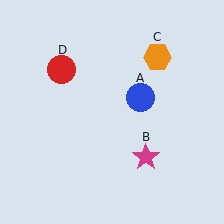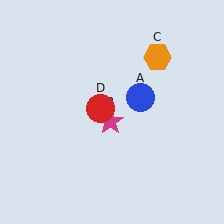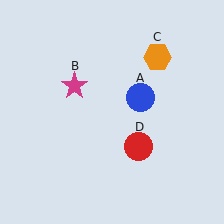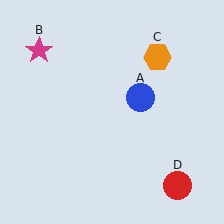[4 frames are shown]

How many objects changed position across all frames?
2 objects changed position: magenta star (object B), red circle (object D).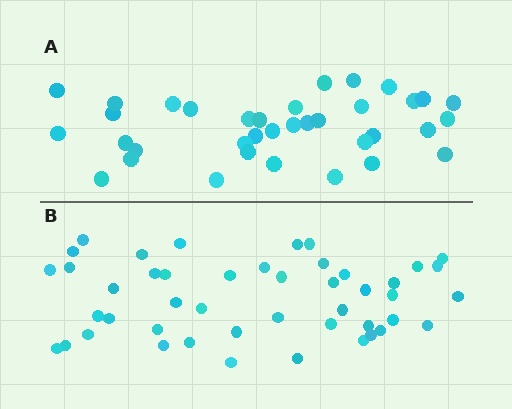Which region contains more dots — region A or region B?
Region B (the bottom region) has more dots.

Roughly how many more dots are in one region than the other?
Region B has roughly 10 or so more dots than region A.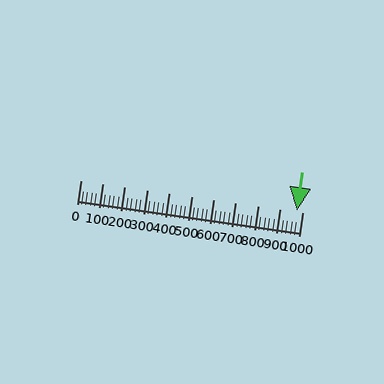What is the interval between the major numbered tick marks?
The major tick marks are spaced 100 units apart.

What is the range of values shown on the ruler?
The ruler shows values from 0 to 1000.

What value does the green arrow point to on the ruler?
The green arrow points to approximately 978.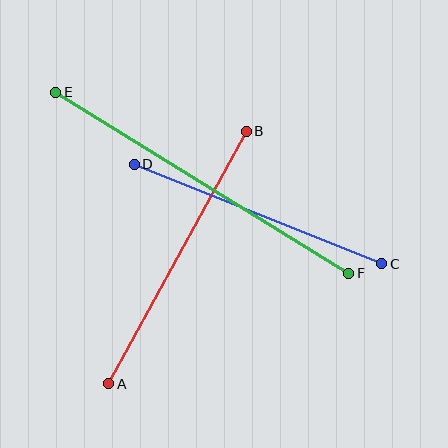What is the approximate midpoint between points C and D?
The midpoint is at approximately (258, 214) pixels.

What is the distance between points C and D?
The distance is approximately 267 pixels.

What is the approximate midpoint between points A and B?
The midpoint is at approximately (178, 257) pixels.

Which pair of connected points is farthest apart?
Points E and F are farthest apart.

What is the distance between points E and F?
The distance is approximately 345 pixels.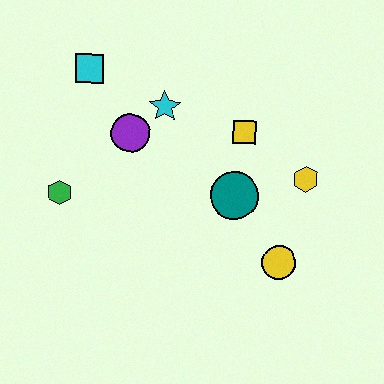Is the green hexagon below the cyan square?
Yes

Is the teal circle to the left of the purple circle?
No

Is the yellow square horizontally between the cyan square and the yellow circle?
Yes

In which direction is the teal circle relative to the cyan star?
The teal circle is below the cyan star.